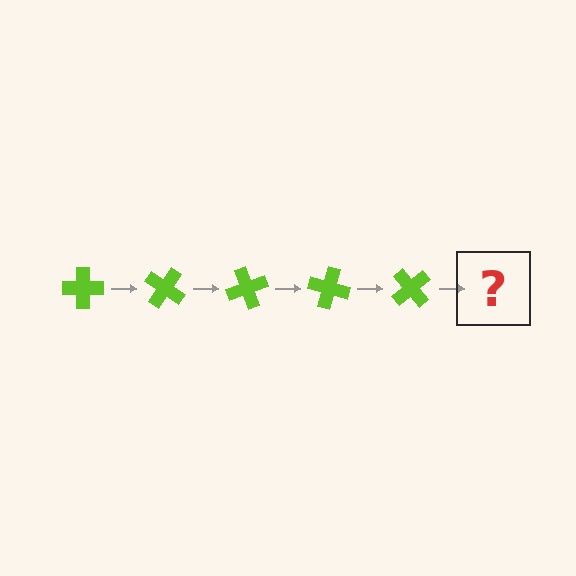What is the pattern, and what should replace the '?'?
The pattern is that the cross rotates 35 degrees each step. The '?' should be a lime cross rotated 175 degrees.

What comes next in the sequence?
The next element should be a lime cross rotated 175 degrees.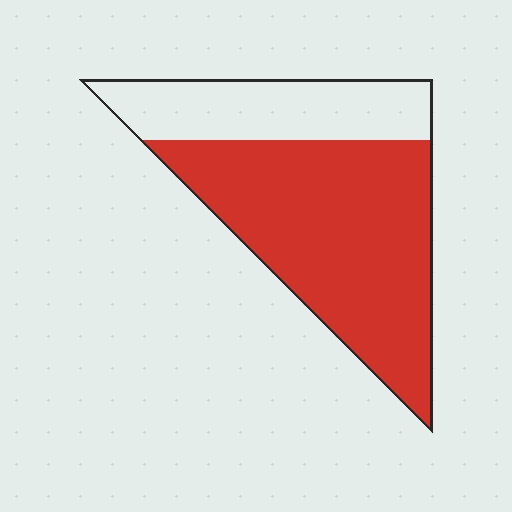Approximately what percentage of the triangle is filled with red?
Approximately 70%.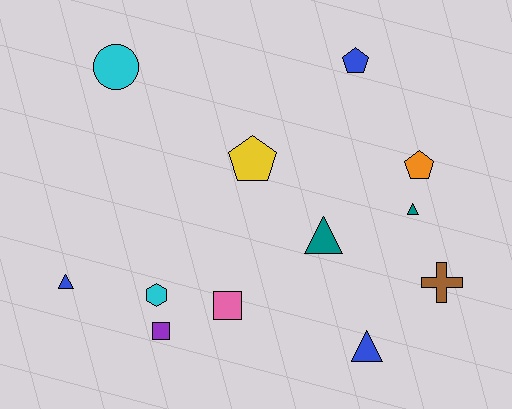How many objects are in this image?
There are 12 objects.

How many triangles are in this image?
There are 4 triangles.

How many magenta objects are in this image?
There are no magenta objects.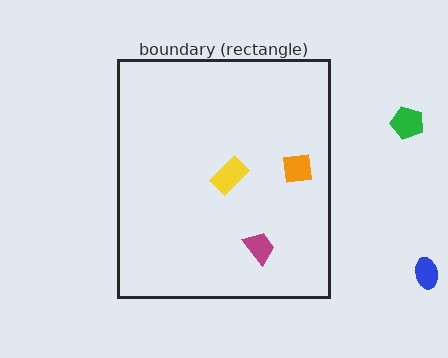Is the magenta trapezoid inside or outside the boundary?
Inside.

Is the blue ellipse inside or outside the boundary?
Outside.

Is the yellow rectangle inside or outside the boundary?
Inside.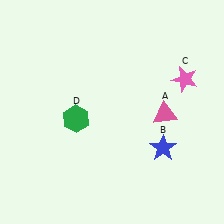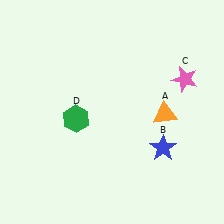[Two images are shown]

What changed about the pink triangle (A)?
In Image 1, A is pink. In Image 2, it changed to orange.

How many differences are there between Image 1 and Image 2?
There is 1 difference between the two images.